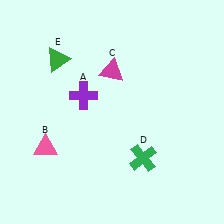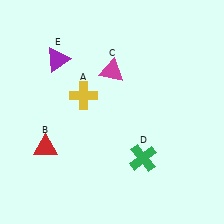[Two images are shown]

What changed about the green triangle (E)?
In Image 1, E is green. In Image 2, it changed to purple.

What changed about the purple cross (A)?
In Image 1, A is purple. In Image 2, it changed to yellow.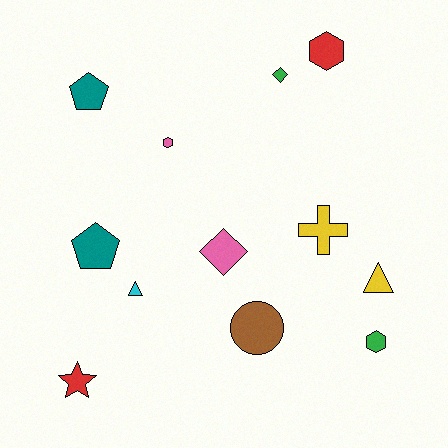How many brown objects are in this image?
There is 1 brown object.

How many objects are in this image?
There are 12 objects.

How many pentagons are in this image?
There are 2 pentagons.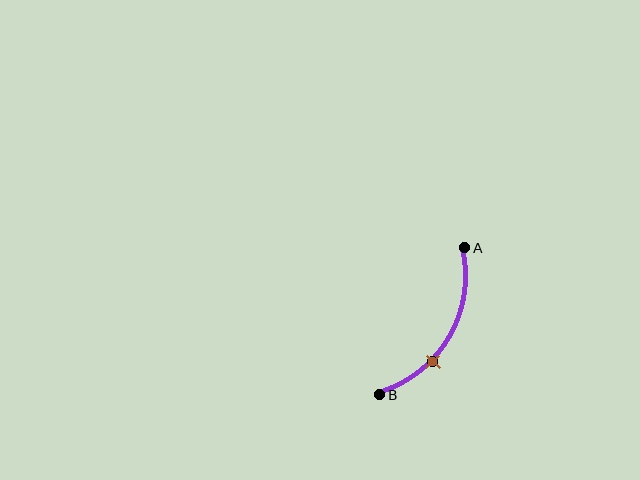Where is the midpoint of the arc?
The arc midpoint is the point on the curve farthest from the straight line joining A and B. It sits to the right of that line.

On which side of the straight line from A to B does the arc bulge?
The arc bulges to the right of the straight line connecting A and B.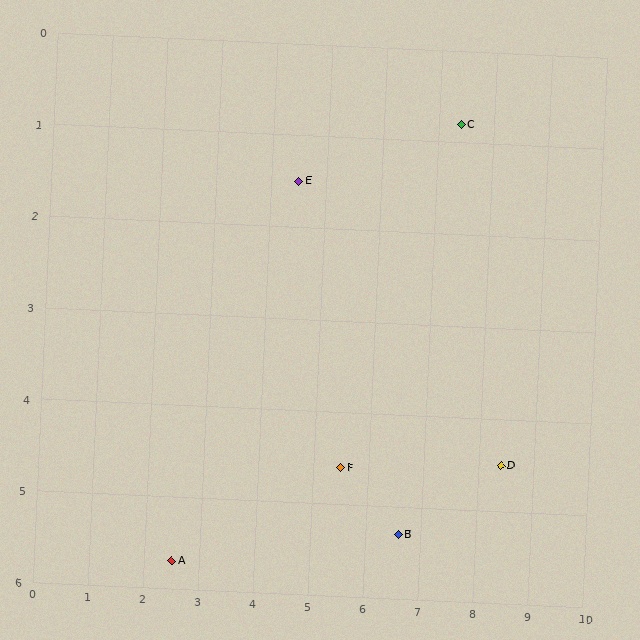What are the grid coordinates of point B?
Point B is at approximately (6.6, 5.3).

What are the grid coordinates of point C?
Point C is at approximately (7.4, 0.8).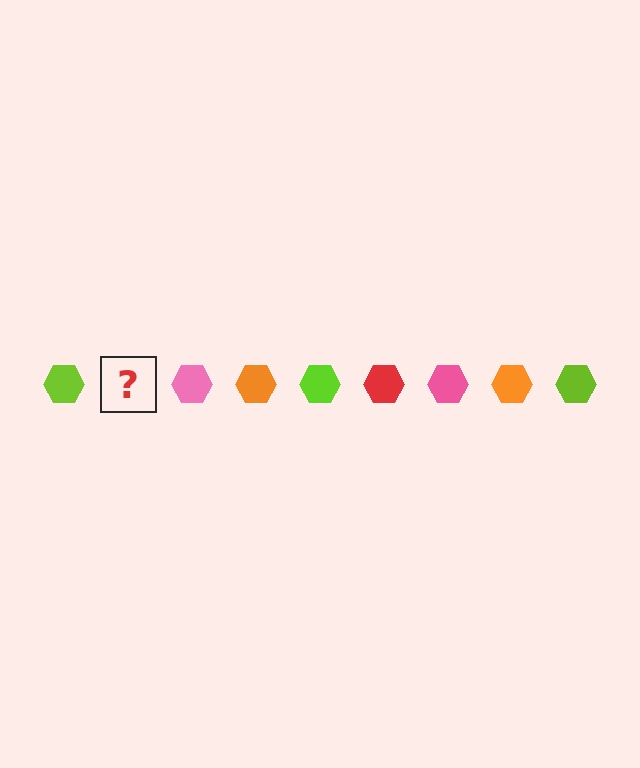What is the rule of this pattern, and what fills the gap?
The rule is that the pattern cycles through lime, red, pink, orange hexagons. The gap should be filled with a red hexagon.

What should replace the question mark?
The question mark should be replaced with a red hexagon.